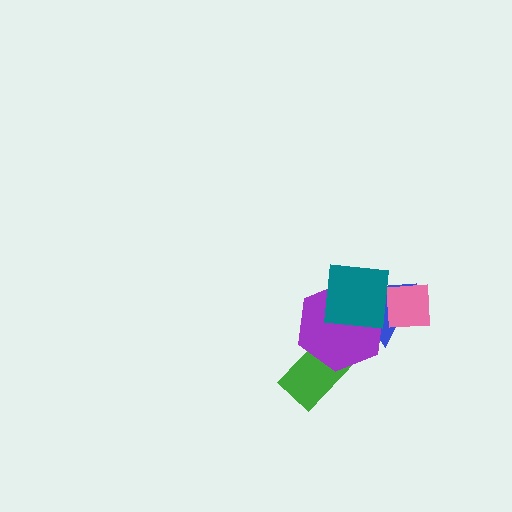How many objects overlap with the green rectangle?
1 object overlaps with the green rectangle.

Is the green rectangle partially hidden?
Yes, it is partially covered by another shape.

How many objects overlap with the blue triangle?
3 objects overlap with the blue triangle.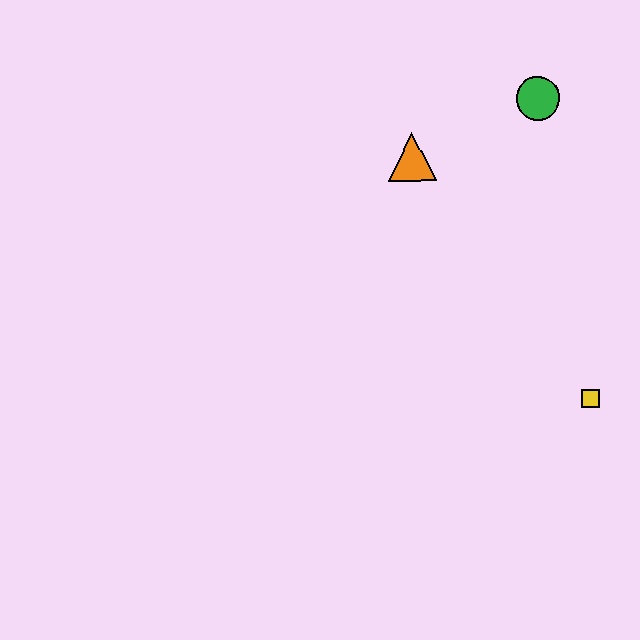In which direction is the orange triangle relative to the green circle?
The orange triangle is to the left of the green circle.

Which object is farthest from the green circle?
The yellow square is farthest from the green circle.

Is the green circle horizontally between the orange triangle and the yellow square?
Yes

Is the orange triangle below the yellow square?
No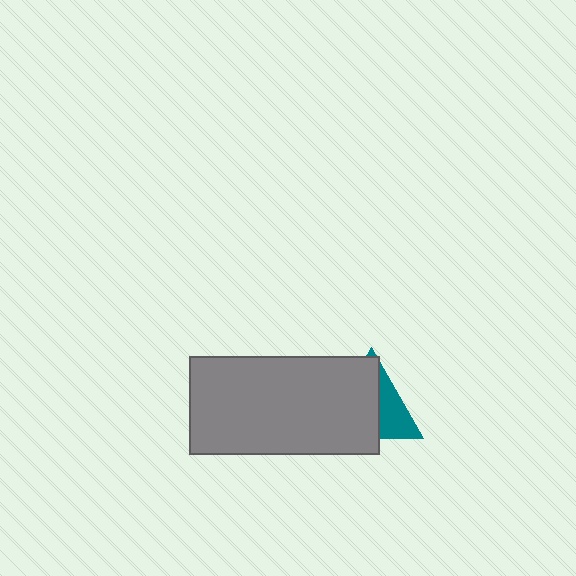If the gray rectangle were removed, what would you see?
You would see the complete teal triangle.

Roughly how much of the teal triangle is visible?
A small part of it is visible (roughly 37%).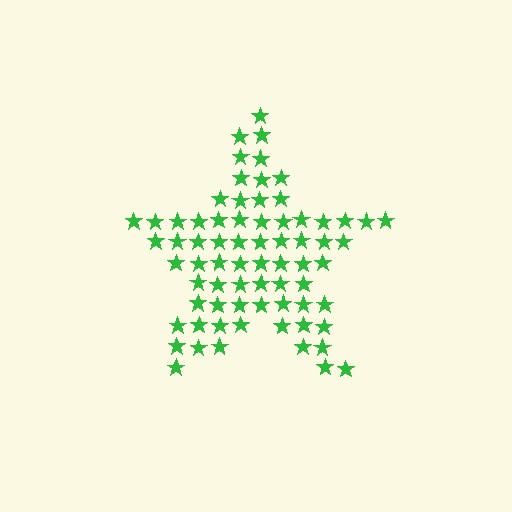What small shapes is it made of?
It is made of small stars.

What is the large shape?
The large shape is a star.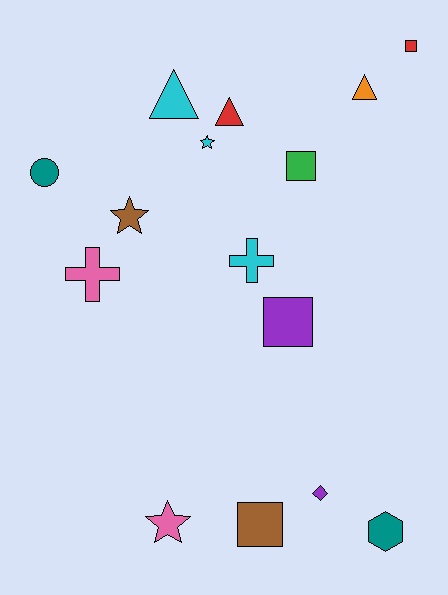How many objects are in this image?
There are 15 objects.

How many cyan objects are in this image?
There are 3 cyan objects.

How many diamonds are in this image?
There is 1 diamond.